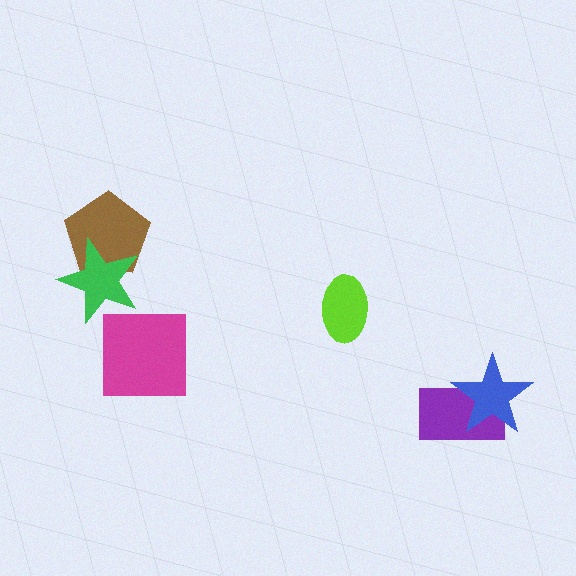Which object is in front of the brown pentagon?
The green star is in front of the brown pentagon.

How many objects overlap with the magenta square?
0 objects overlap with the magenta square.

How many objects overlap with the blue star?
1 object overlaps with the blue star.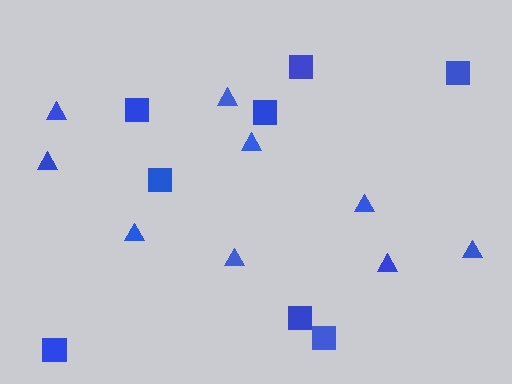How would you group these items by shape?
There are 2 groups: one group of squares (8) and one group of triangles (9).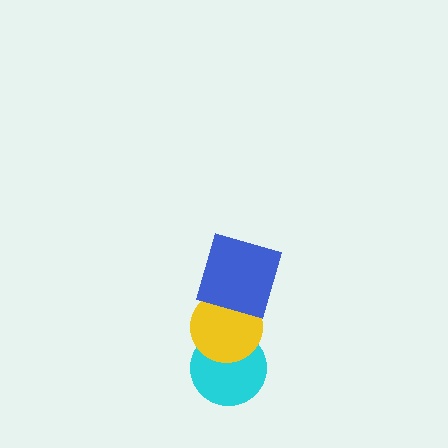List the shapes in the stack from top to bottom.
From top to bottom: the blue square, the yellow circle, the cyan circle.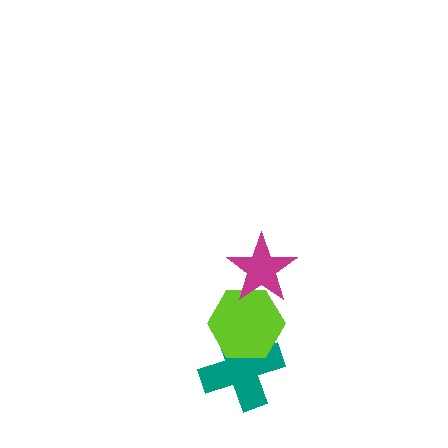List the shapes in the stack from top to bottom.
From top to bottom: the magenta star, the lime hexagon, the teal cross.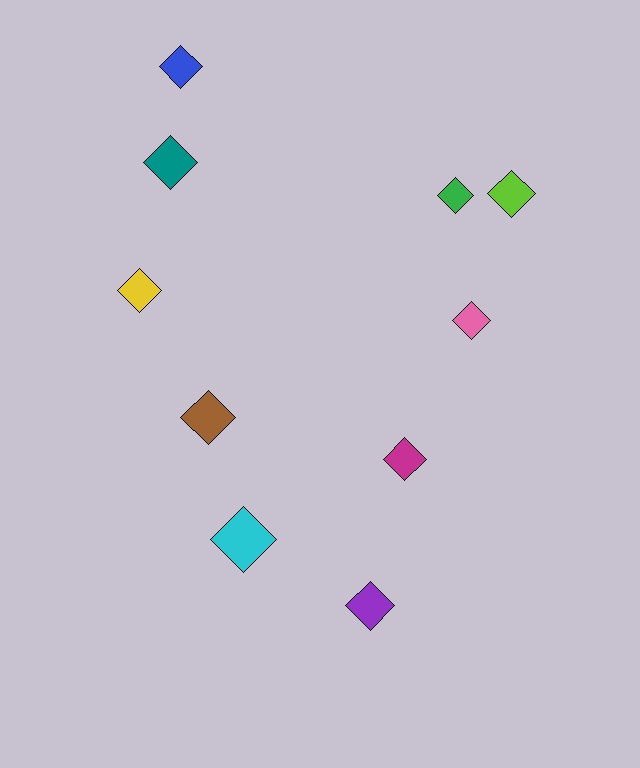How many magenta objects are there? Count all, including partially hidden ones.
There is 1 magenta object.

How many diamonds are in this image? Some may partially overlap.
There are 10 diamonds.